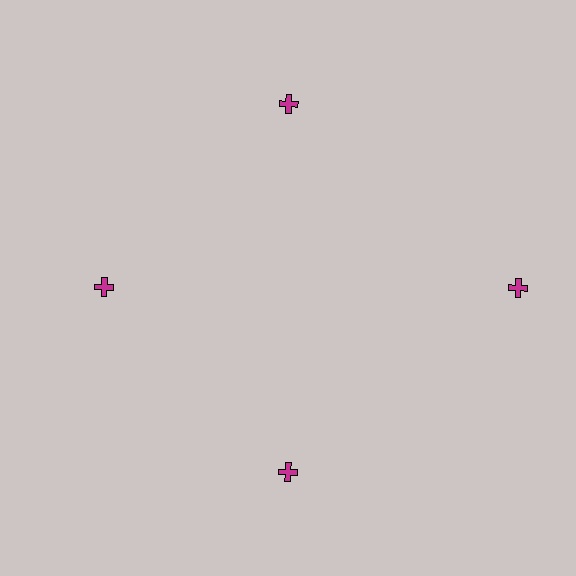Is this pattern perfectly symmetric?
No. The 4 magenta crosses are arranged in a ring, but one element near the 3 o'clock position is pushed outward from the center, breaking the 4-fold rotational symmetry.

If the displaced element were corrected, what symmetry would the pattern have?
It would have 4-fold rotational symmetry — the pattern would map onto itself every 90 degrees.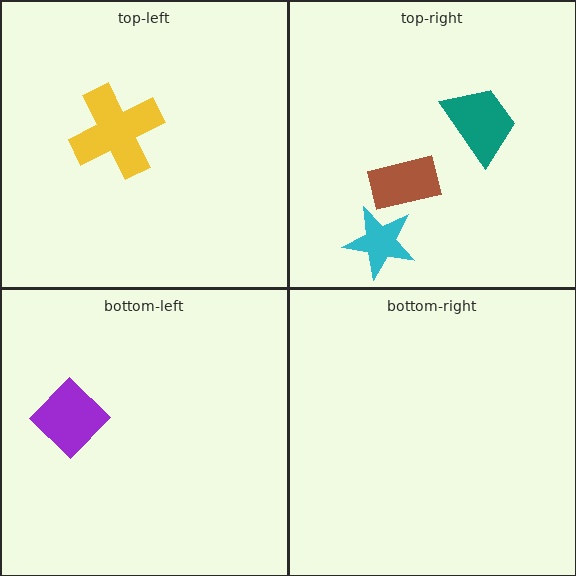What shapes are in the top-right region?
The teal trapezoid, the cyan star, the brown rectangle.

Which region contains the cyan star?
The top-right region.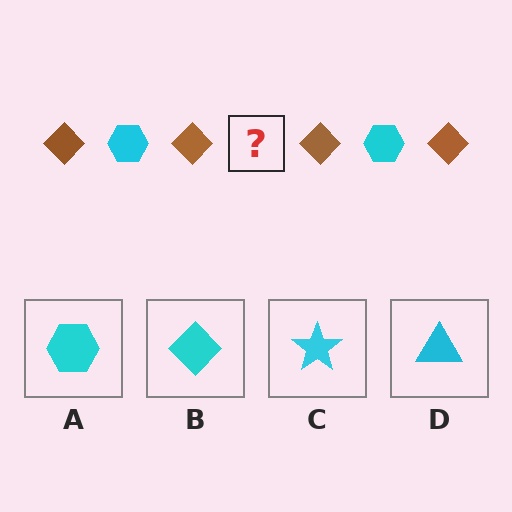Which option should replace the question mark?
Option A.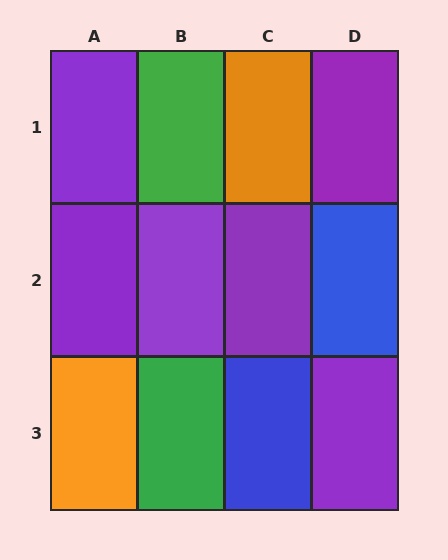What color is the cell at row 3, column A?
Orange.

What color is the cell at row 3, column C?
Blue.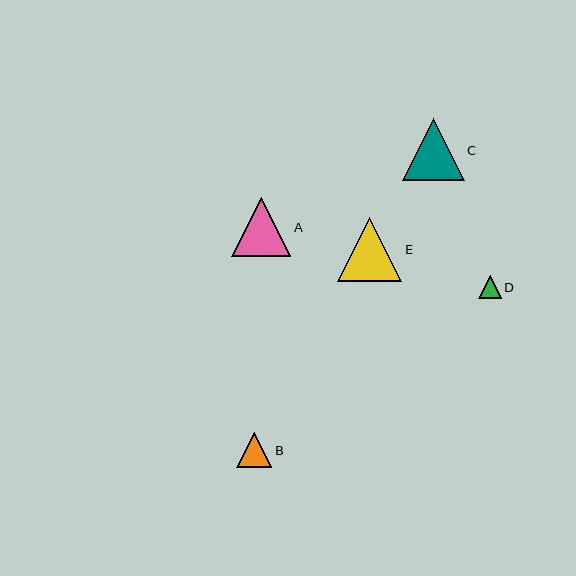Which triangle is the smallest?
Triangle D is the smallest with a size of approximately 22 pixels.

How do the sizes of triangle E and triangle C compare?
Triangle E and triangle C are approximately the same size.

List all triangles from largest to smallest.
From largest to smallest: E, C, A, B, D.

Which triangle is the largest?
Triangle E is the largest with a size of approximately 65 pixels.